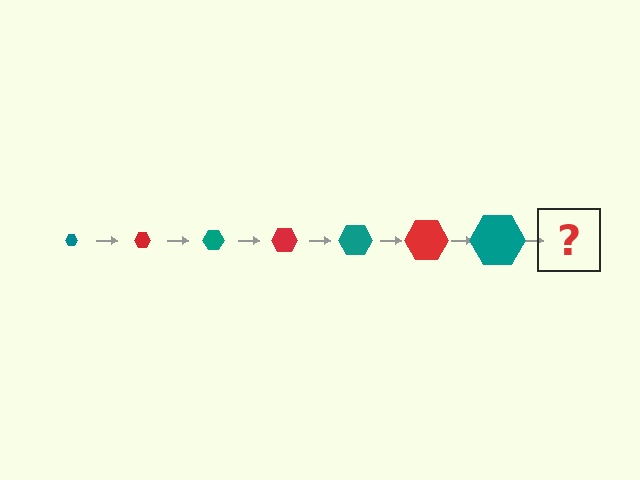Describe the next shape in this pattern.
It should be a red hexagon, larger than the previous one.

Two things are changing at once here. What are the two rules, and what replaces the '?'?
The two rules are that the hexagon grows larger each step and the color cycles through teal and red. The '?' should be a red hexagon, larger than the previous one.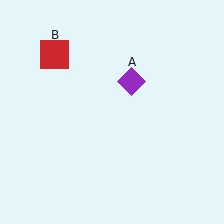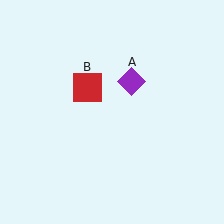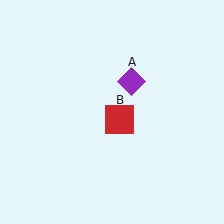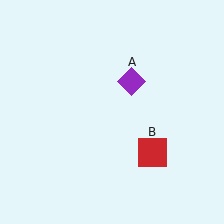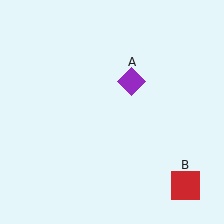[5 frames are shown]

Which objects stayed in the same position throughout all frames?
Purple diamond (object A) remained stationary.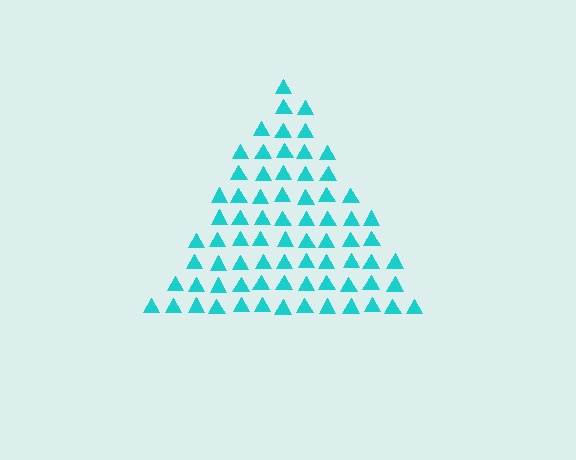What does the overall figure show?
The overall figure shows a triangle.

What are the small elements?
The small elements are triangles.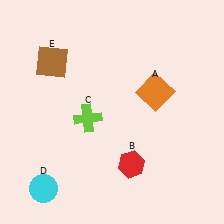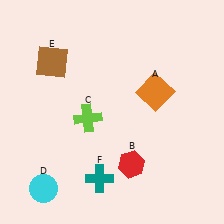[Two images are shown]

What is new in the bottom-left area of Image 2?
A teal cross (F) was added in the bottom-left area of Image 2.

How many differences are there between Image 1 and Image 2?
There is 1 difference between the two images.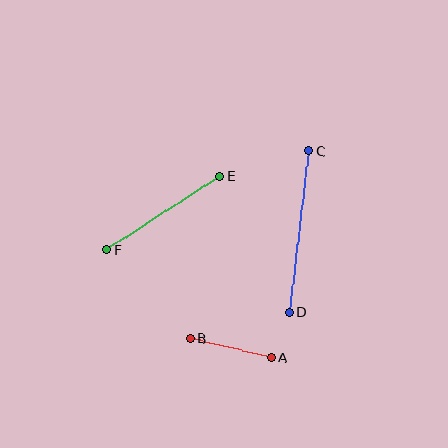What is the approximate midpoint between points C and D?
The midpoint is at approximately (299, 231) pixels.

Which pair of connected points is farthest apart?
Points C and D are farthest apart.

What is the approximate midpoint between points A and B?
The midpoint is at approximately (231, 348) pixels.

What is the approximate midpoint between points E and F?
The midpoint is at approximately (163, 213) pixels.